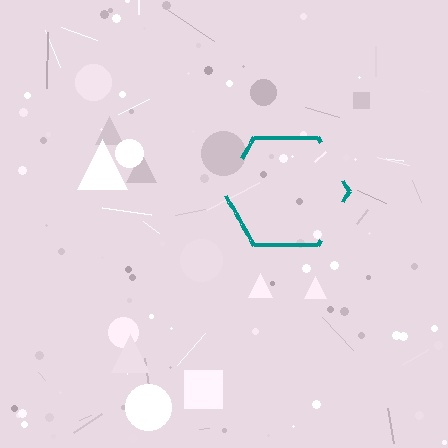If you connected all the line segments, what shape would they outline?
They would outline a hexagon.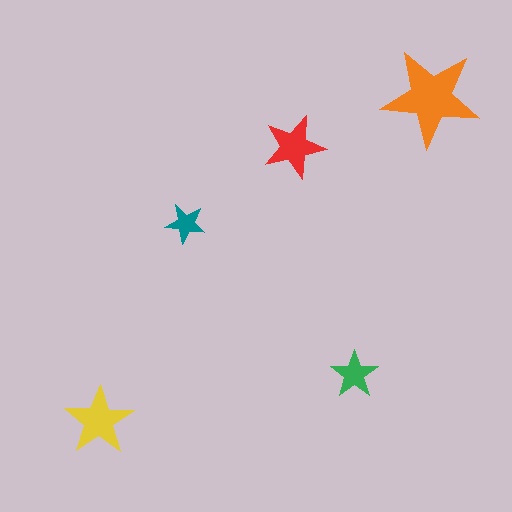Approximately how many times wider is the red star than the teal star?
About 1.5 times wider.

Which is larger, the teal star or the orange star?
The orange one.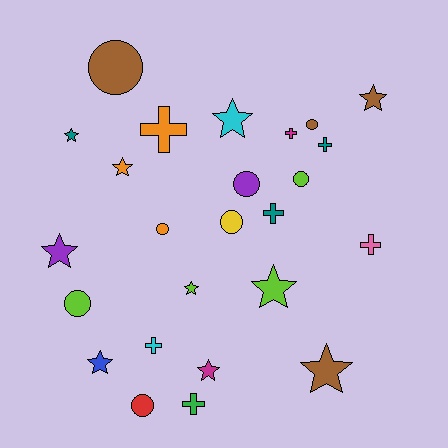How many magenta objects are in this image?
There are 2 magenta objects.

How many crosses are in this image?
There are 7 crosses.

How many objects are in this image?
There are 25 objects.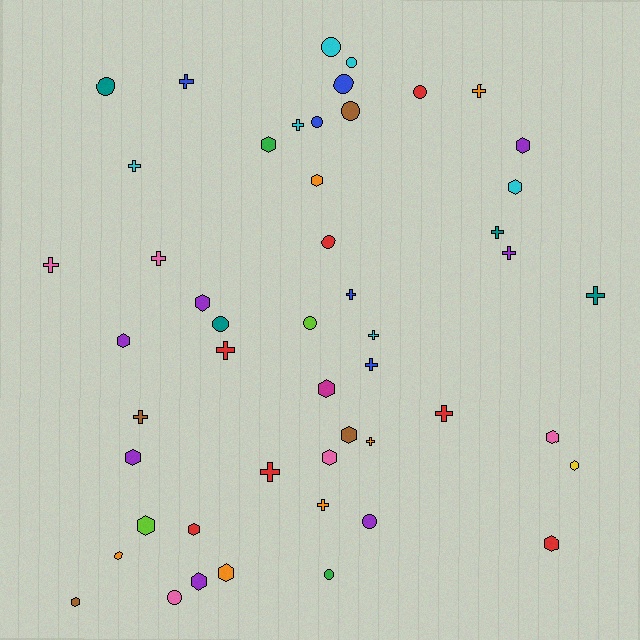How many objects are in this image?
There are 50 objects.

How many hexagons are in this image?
There are 19 hexagons.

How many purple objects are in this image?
There are 7 purple objects.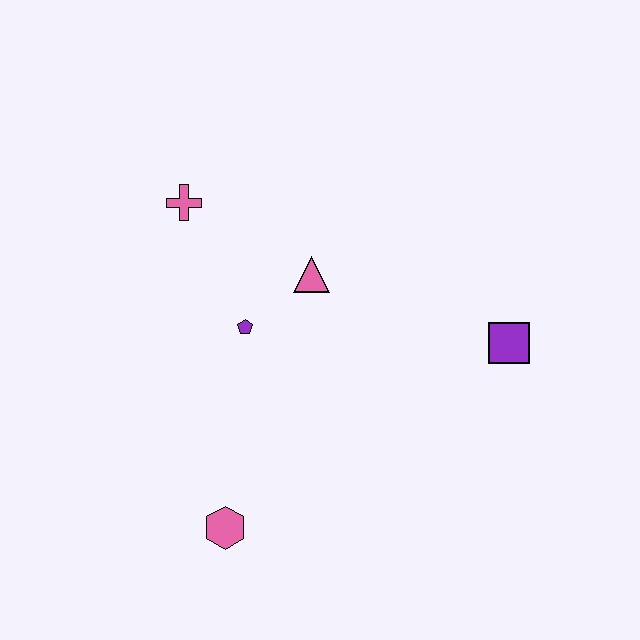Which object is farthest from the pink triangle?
The pink hexagon is farthest from the pink triangle.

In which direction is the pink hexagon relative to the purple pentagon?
The pink hexagon is below the purple pentagon.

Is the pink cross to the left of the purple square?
Yes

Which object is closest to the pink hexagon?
The purple pentagon is closest to the pink hexagon.